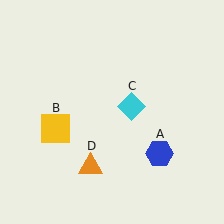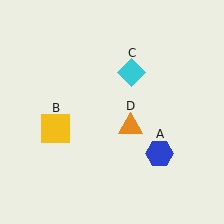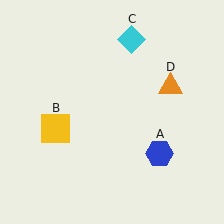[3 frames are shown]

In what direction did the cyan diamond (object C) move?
The cyan diamond (object C) moved up.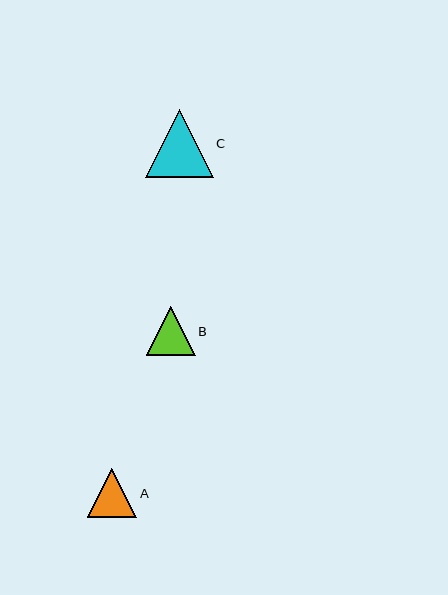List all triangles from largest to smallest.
From largest to smallest: C, A, B.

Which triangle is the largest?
Triangle C is the largest with a size of approximately 68 pixels.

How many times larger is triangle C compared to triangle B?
Triangle C is approximately 1.4 times the size of triangle B.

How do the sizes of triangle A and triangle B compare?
Triangle A and triangle B are approximately the same size.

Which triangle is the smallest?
Triangle B is the smallest with a size of approximately 48 pixels.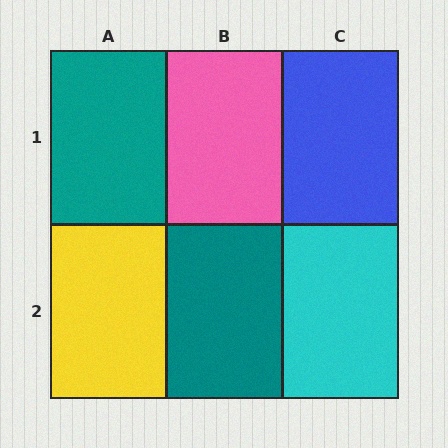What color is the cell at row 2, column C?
Cyan.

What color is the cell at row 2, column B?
Teal.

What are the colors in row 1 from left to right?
Teal, pink, blue.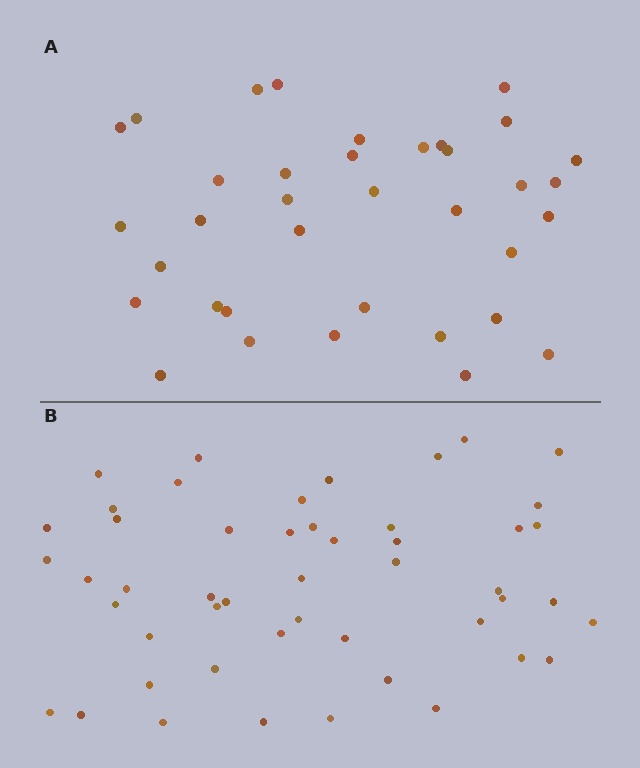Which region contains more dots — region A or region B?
Region B (the bottom region) has more dots.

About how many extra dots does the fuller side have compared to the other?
Region B has approximately 15 more dots than region A.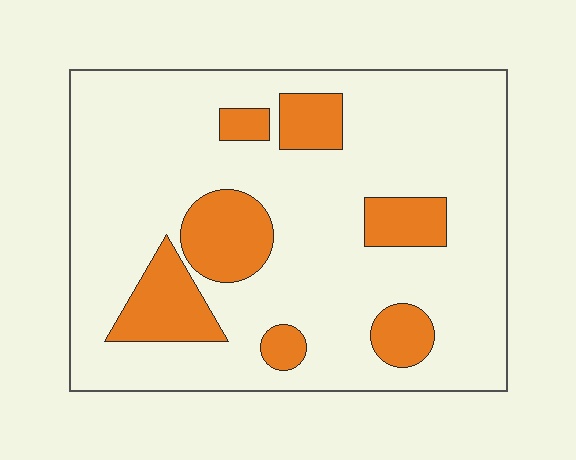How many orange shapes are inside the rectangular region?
7.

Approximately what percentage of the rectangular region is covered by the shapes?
Approximately 20%.